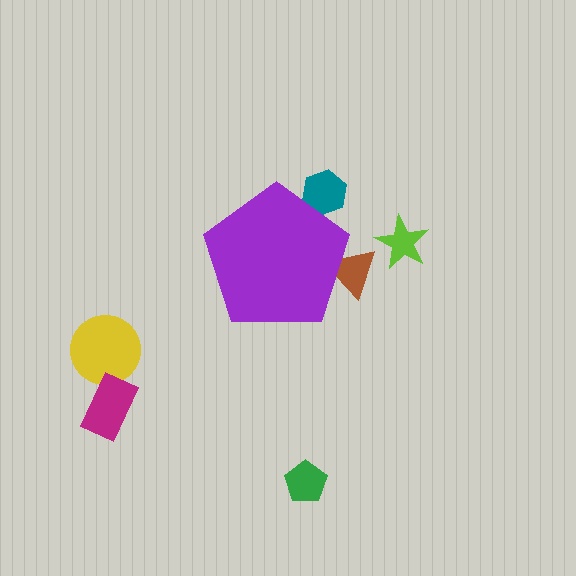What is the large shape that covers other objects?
A purple pentagon.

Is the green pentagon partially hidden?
No, the green pentagon is fully visible.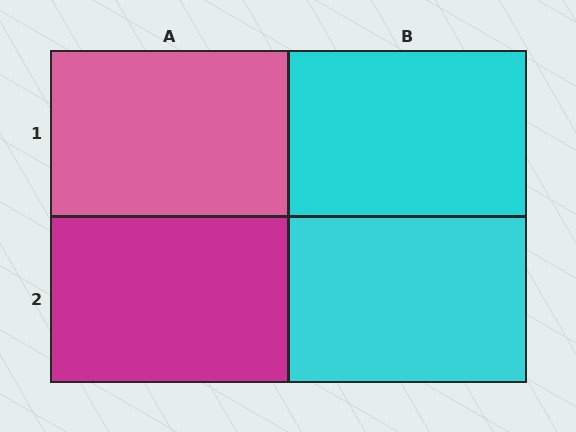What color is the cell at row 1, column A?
Pink.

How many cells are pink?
1 cell is pink.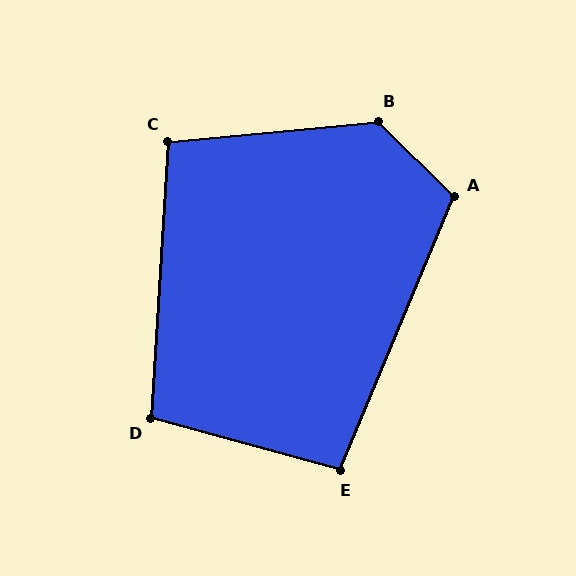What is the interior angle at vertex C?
Approximately 99 degrees (obtuse).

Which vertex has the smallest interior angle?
E, at approximately 97 degrees.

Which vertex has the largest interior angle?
B, at approximately 130 degrees.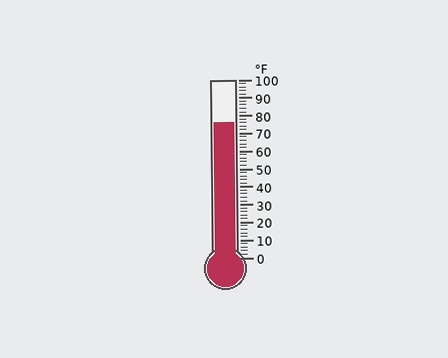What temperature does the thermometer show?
The thermometer shows approximately 76°F.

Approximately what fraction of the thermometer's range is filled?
The thermometer is filled to approximately 75% of its range.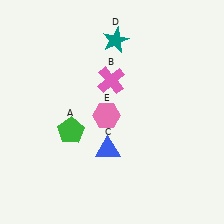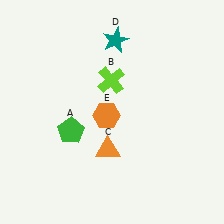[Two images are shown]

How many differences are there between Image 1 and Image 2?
There are 3 differences between the two images.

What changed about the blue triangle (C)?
In Image 1, C is blue. In Image 2, it changed to orange.